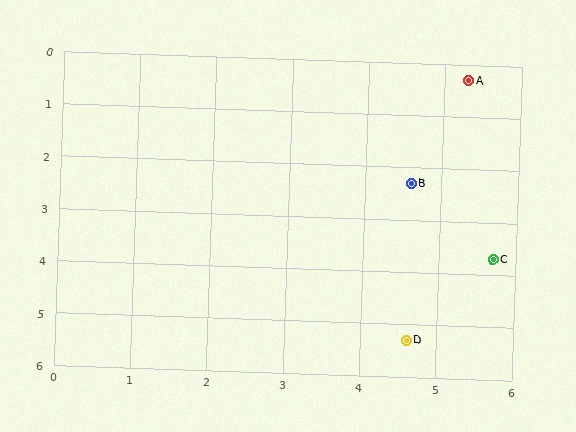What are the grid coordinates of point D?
Point D is at approximately (4.6, 5.3).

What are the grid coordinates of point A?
Point A is at approximately (5.3, 0.3).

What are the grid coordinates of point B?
Point B is at approximately (4.6, 2.3).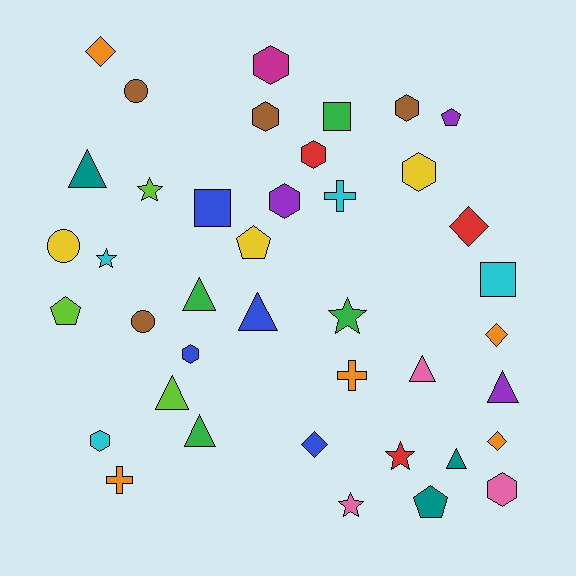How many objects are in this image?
There are 40 objects.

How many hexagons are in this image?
There are 9 hexagons.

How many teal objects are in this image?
There are 3 teal objects.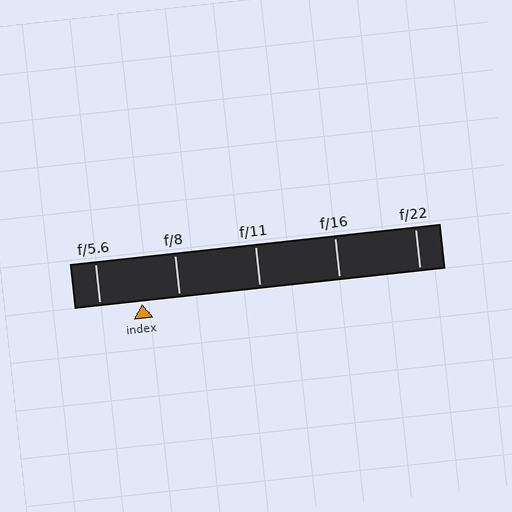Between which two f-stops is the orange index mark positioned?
The index mark is between f/5.6 and f/8.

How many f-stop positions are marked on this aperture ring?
There are 5 f-stop positions marked.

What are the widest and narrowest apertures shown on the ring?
The widest aperture shown is f/5.6 and the narrowest is f/22.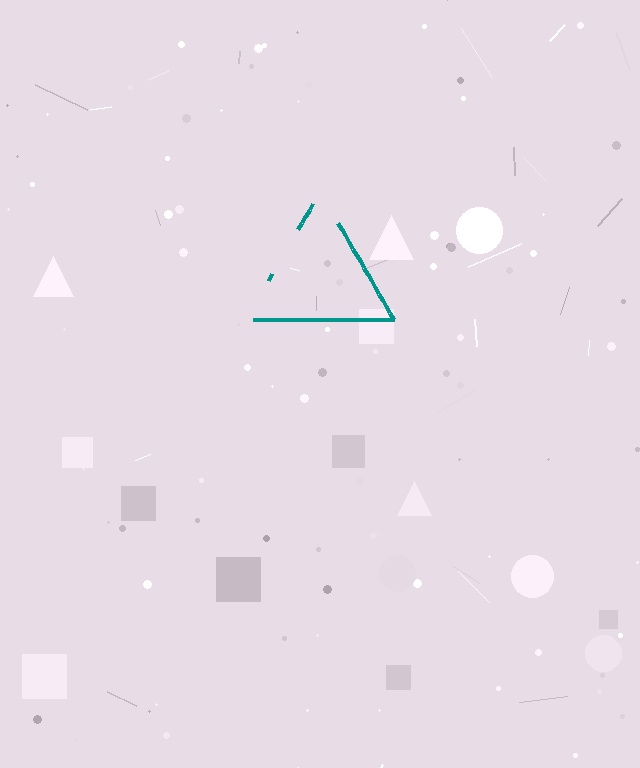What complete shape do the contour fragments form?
The contour fragments form a triangle.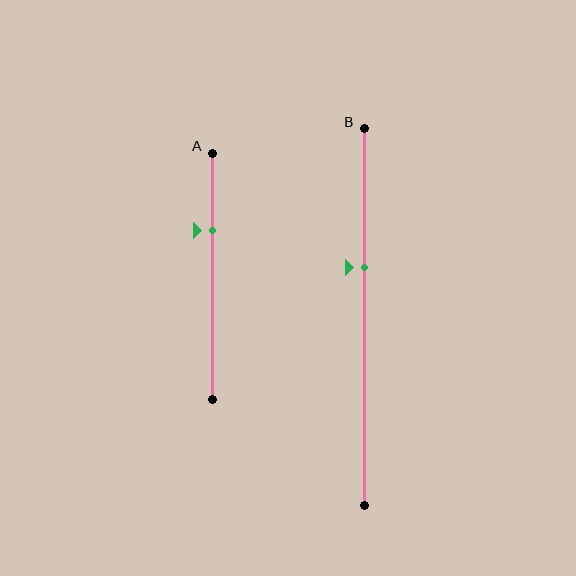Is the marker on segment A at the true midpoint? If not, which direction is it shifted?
No, the marker on segment A is shifted upward by about 18% of the segment length.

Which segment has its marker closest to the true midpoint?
Segment B has its marker closest to the true midpoint.